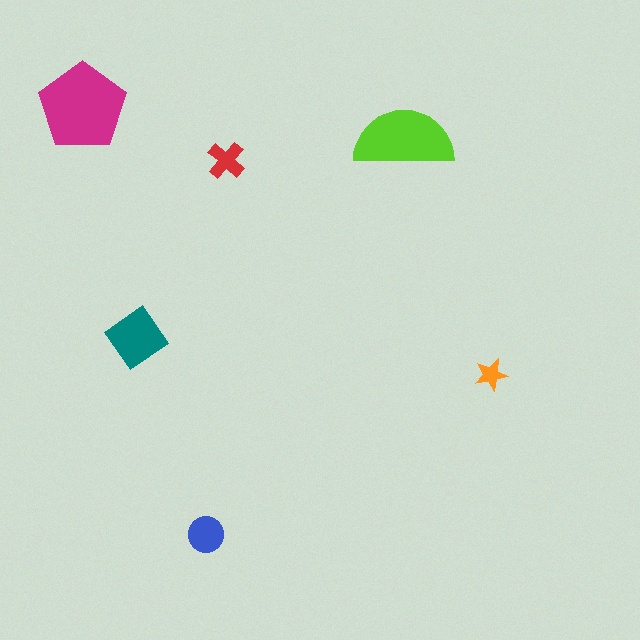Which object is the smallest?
The orange star.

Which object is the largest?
The magenta pentagon.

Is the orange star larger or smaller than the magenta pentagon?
Smaller.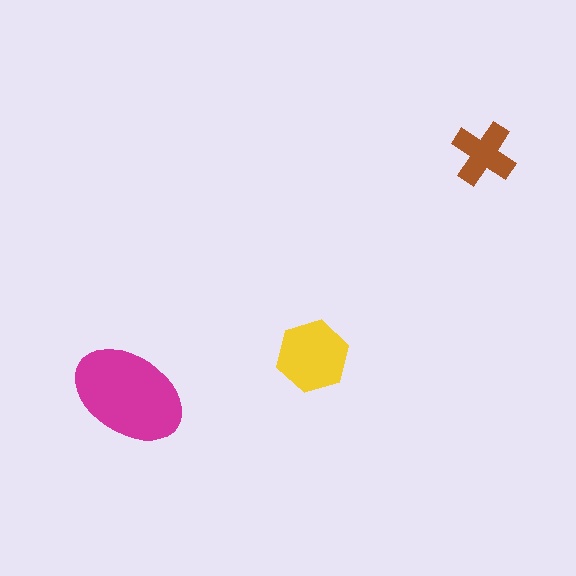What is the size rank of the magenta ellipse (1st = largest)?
1st.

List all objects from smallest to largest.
The brown cross, the yellow hexagon, the magenta ellipse.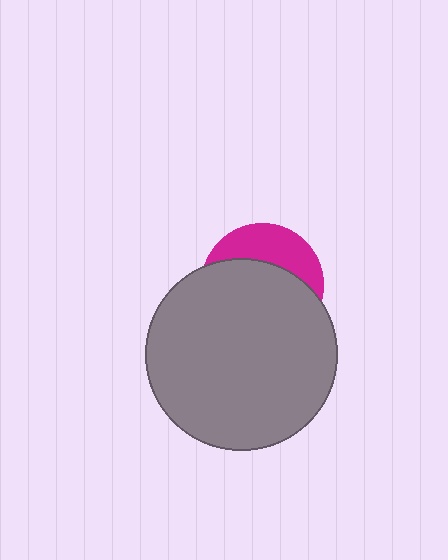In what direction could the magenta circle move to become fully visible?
The magenta circle could move up. That would shift it out from behind the gray circle entirely.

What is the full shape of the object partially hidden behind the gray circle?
The partially hidden object is a magenta circle.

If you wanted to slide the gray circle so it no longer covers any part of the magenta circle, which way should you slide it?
Slide it down — that is the most direct way to separate the two shapes.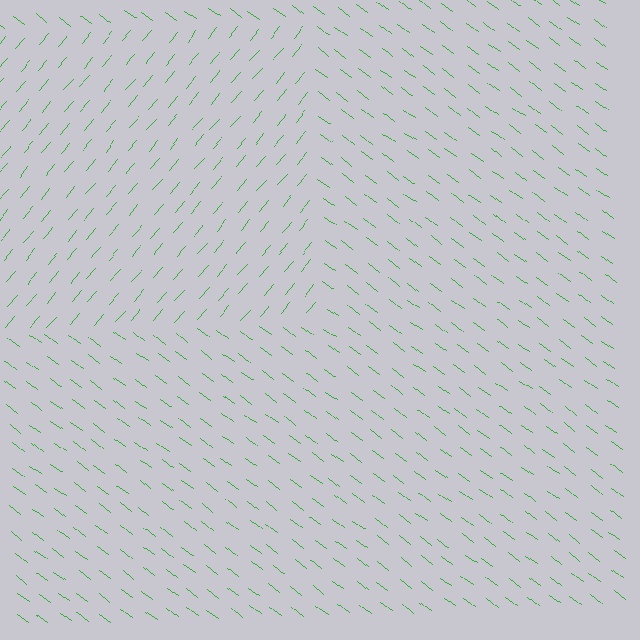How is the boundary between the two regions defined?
The boundary is defined purely by a change in line orientation (approximately 87 degrees difference). All lines are the same color and thickness.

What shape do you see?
I see a rectangle.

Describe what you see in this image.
The image is filled with small green line segments. A rectangle region in the image has lines oriented differently from the surrounding lines, creating a visible texture boundary.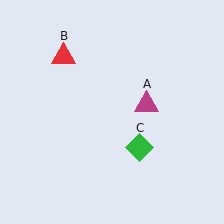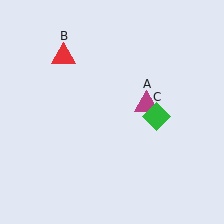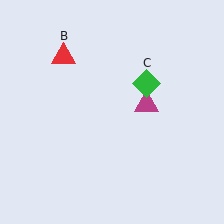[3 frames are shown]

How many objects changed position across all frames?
1 object changed position: green diamond (object C).